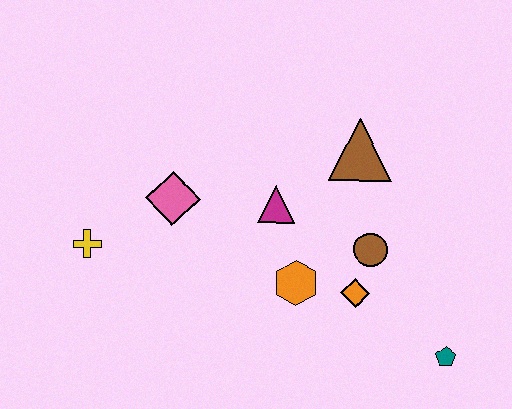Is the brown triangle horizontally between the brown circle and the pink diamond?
Yes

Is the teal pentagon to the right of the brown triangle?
Yes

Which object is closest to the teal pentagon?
The orange diamond is closest to the teal pentagon.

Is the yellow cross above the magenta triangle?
No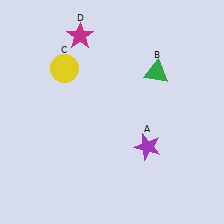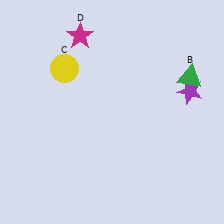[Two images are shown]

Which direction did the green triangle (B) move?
The green triangle (B) moved right.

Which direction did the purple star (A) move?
The purple star (A) moved up.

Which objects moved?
The objects that moved are: the purple star (A), the green triangle (B).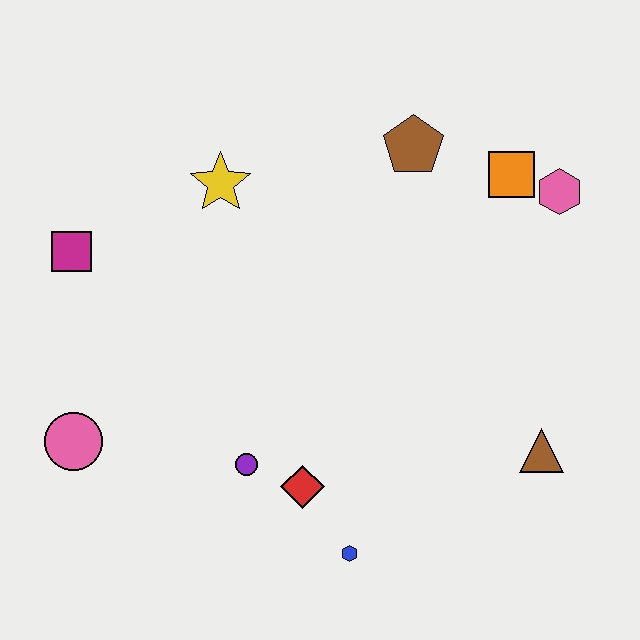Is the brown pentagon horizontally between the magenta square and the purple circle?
No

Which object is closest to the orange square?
The pink hexagon is closest to the orange square.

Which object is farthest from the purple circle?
The pink hexagon is farthest from the purple circle.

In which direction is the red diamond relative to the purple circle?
The red diamond is to the right of the purple circle.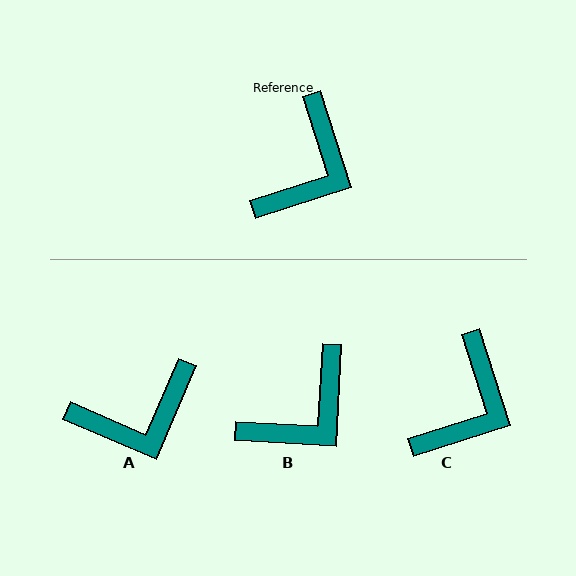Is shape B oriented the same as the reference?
No, it is off by about 21 degrees.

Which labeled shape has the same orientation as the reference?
C.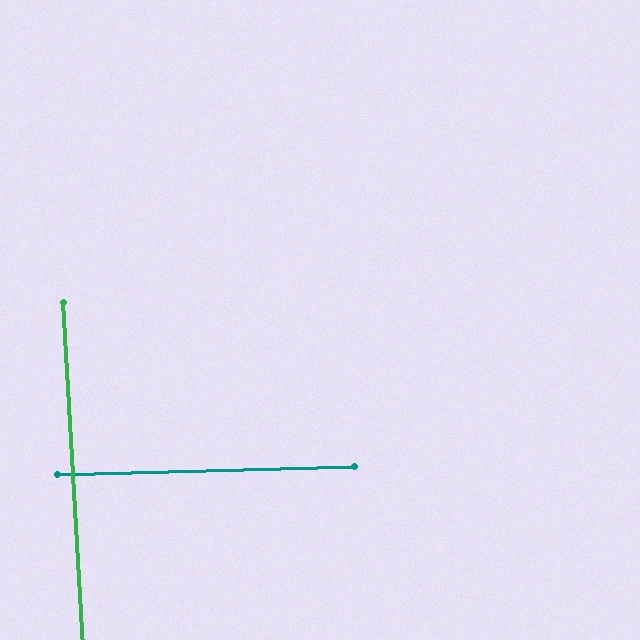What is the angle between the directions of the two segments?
Approximately 88 degrees.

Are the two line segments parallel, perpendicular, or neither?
Perpendicular — they meet at approximately 88°.